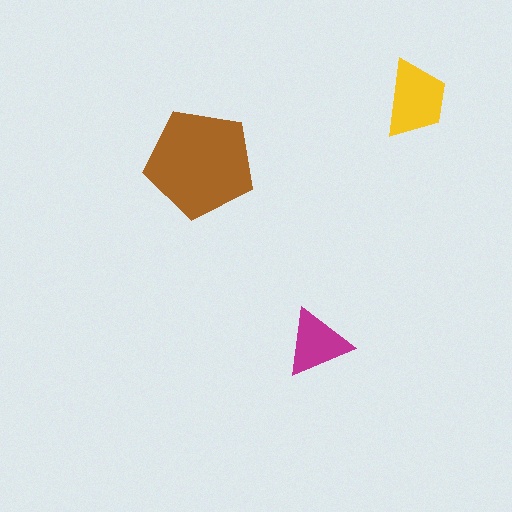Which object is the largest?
The brown pentagon.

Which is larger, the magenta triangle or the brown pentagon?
The brown pentagon.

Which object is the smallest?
The magenta triangle.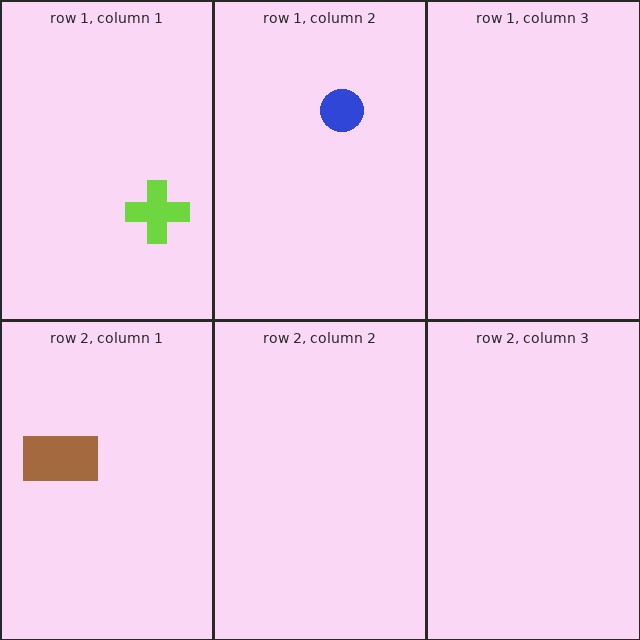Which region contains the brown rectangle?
The row 2, column 1 region.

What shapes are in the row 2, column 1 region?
The brown rectangle.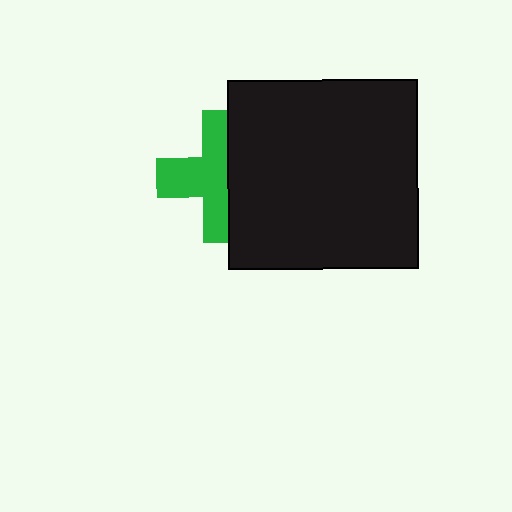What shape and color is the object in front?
The object in front is a black square.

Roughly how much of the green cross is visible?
About half of it is visible (roughly 56%).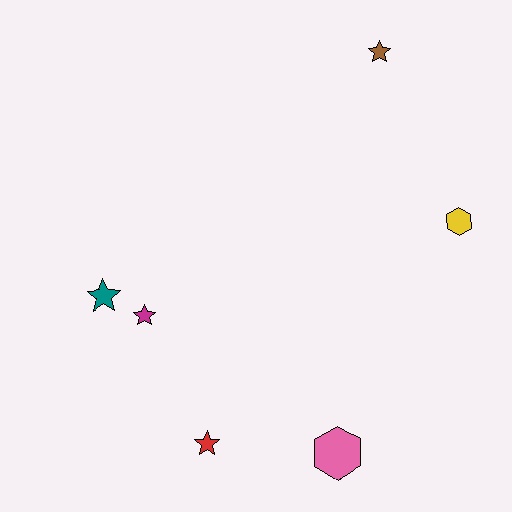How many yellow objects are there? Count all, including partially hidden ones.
There is 1 yellow object.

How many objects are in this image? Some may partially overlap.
There are 6 objects.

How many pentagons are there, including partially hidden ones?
There are no pentagons.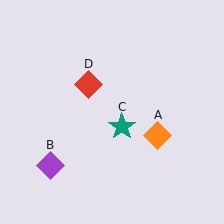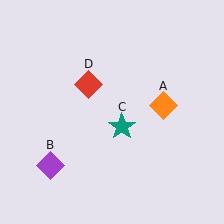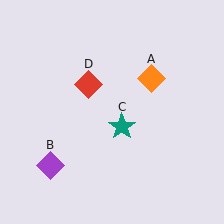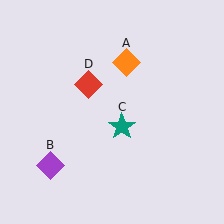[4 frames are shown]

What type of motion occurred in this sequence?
The orange diamond (object A) rotated counterclockwise around the center of the scene.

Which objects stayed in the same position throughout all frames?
Purple diamond (object B) and teal star (object C) and red diamond (object D) remained stationary.